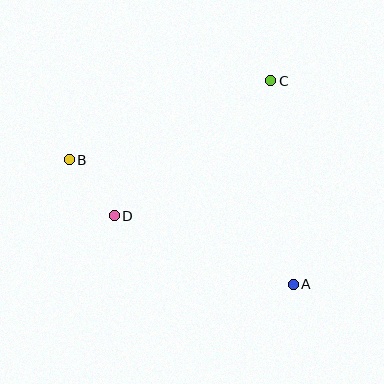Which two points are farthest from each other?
Points A and B are farthest from each other.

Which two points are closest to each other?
Points B and D are closest to each other.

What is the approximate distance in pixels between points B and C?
The distance between B and C is approximately 217 pixels.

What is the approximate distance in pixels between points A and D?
The distance between A and D is approximately 191 pixels.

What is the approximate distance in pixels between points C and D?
The distance between C and D is approximately 207 pixels.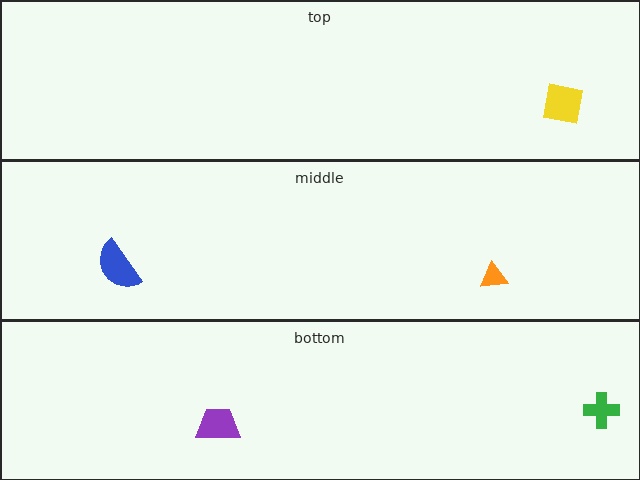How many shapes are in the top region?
1.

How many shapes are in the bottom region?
2.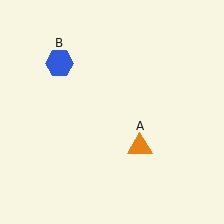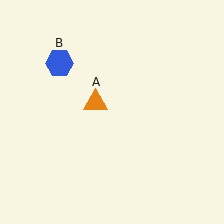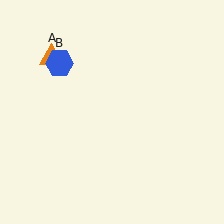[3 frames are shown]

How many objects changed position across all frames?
1 object changed position: orange triangle (object A).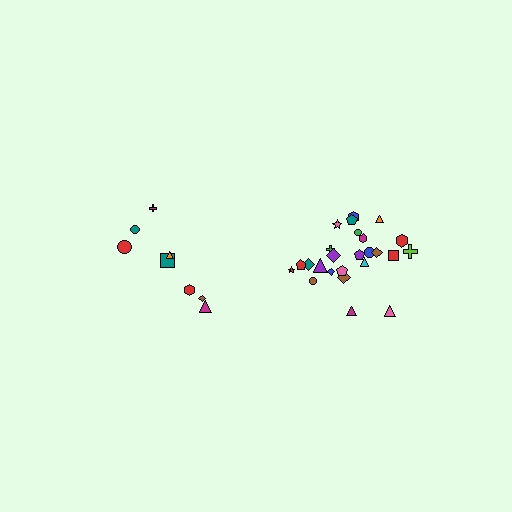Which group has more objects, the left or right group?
The right group.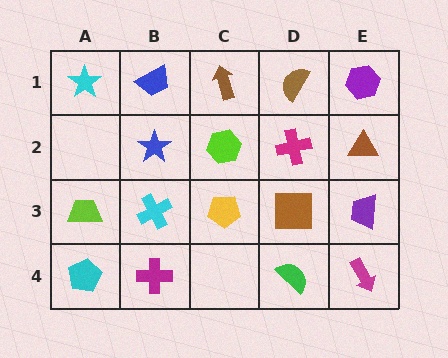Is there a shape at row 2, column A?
No, that cell is empty.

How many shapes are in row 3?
5 shapes.